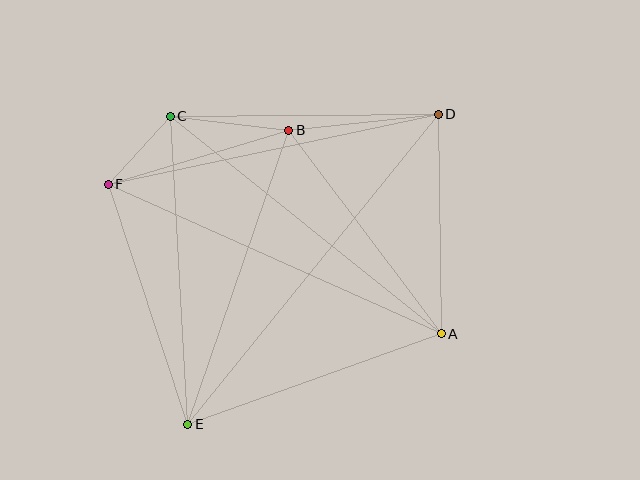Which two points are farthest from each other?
Points D and E are farthest from each other.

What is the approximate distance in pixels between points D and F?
The distance between D and F is approximately 337 pixels.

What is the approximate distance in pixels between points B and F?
The distance between B and F is approximately 188 pixels.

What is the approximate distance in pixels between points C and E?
The distance between C and E is approximately 308 pixels.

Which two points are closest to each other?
Points C and F are closest to each other.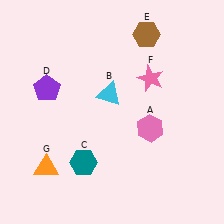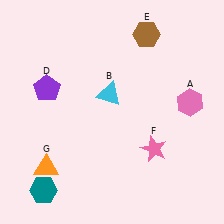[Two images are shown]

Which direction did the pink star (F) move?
The pink star (F) moved down.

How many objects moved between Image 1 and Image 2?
3 objects moved between the two images.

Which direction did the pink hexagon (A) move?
The pink hexagon (A) moved right.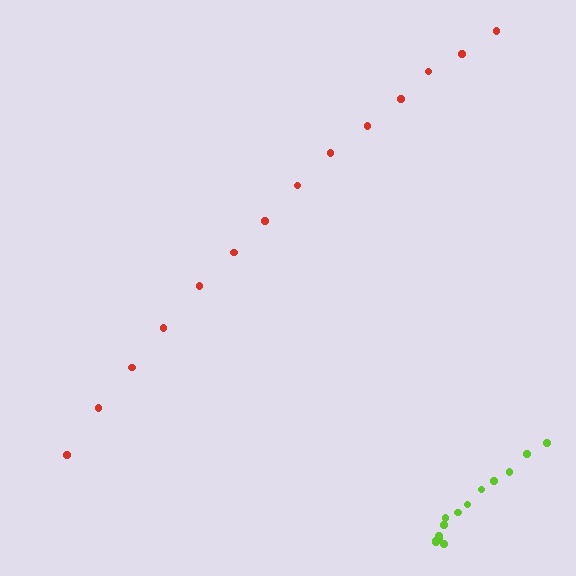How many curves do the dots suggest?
There are 2 distinct paths.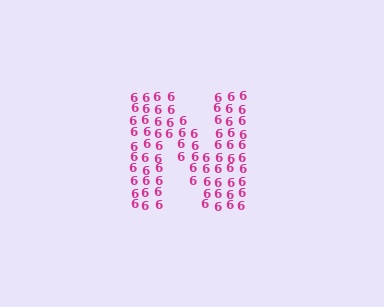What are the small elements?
The small elements are digit 6's.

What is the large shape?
The large shape is the letter N.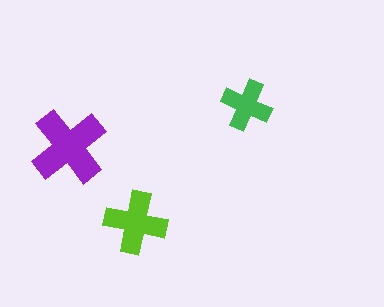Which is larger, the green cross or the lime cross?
The lime one.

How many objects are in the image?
There are 3 objects in the image.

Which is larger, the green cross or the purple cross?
The purple one.